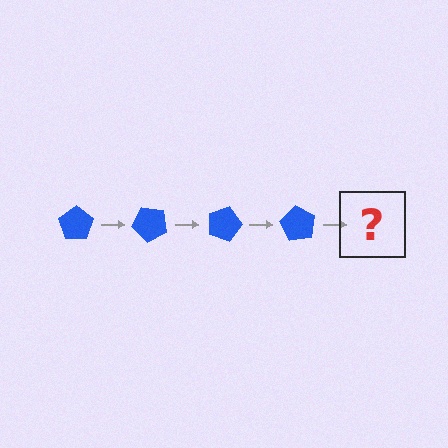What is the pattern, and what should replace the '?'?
The pattern is that the pentagon rotates 45 degrees each step. The '?' should be a blue pentagon rotated 180 degrees.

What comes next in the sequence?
The next element should be a blue pentagon rotated 180 degrees.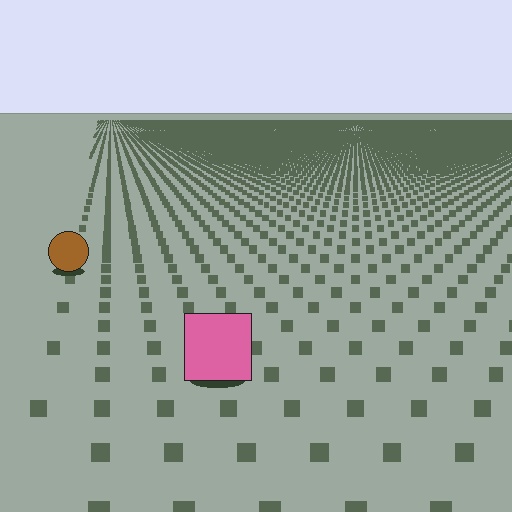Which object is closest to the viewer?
The pink square is closest. The texture marks near it are larger and more spread out.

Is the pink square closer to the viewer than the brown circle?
Yes. The pink square is closer — you can tell from the texture gradient: the ground texture is coarser near it.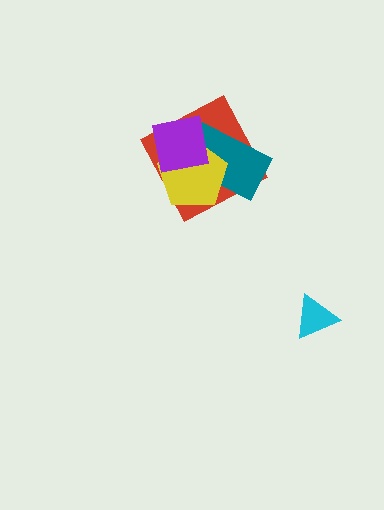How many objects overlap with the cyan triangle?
0 objects overlap with the cyan triangle.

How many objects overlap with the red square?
3 objects overlap with the red square.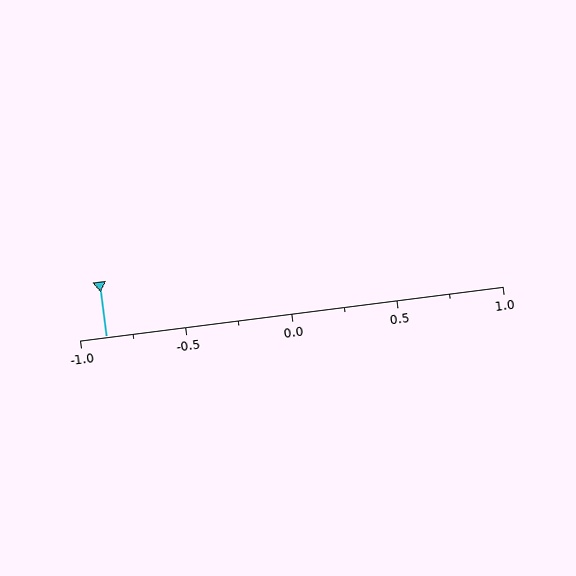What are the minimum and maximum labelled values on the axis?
The axis runs from -1.0 to 1.0.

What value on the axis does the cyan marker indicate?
The marker indicates approximately -0.88.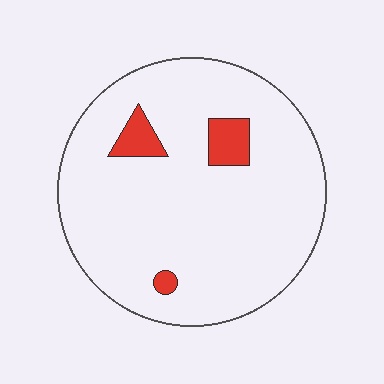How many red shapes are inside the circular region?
3.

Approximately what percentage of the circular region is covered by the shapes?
Approximately 5%.